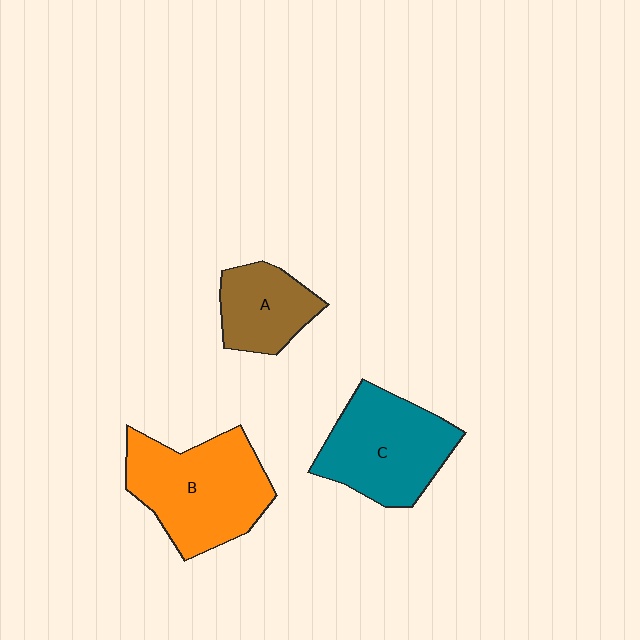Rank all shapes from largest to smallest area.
From largest to smallest: B (orange), C (teal), A (brown).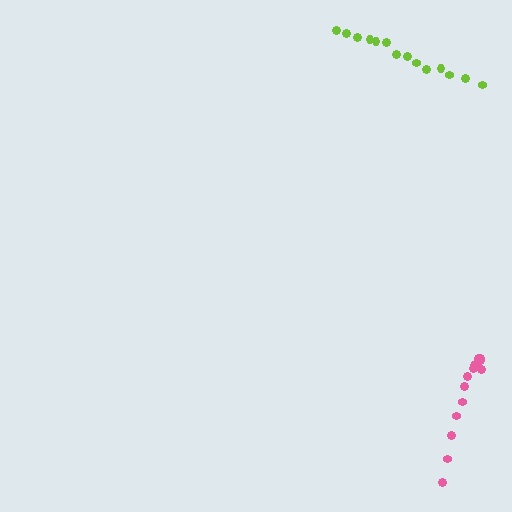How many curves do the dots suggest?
There are 2 distinct paths.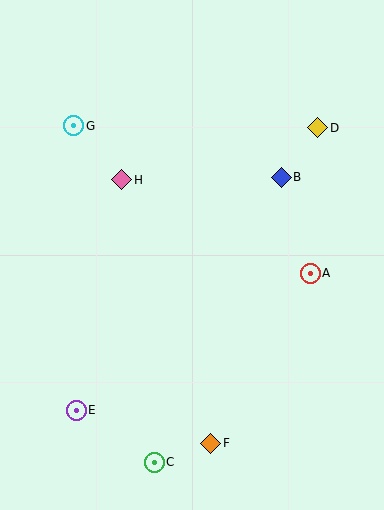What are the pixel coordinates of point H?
Point H is at (122, 180).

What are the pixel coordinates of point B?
Point B is at (281, 177).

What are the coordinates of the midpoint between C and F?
The midpoint between C and F is at (182, 453).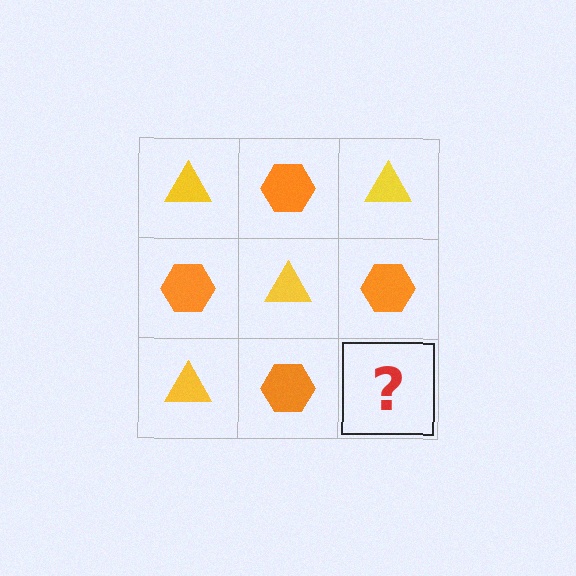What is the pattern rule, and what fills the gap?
The rule is that it alternates yellow triangle and orange hexagon in a checkerboard pattern. The gap should be filled with a yellow triangle.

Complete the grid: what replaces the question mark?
The question mark should be replaced with a yellow triangle.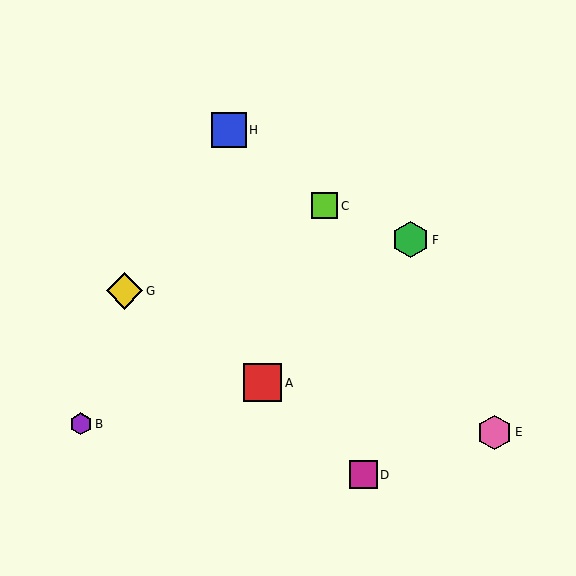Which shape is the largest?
The red square (labeled A) is the largest.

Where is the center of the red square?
The center of the red square is at (263, 383).